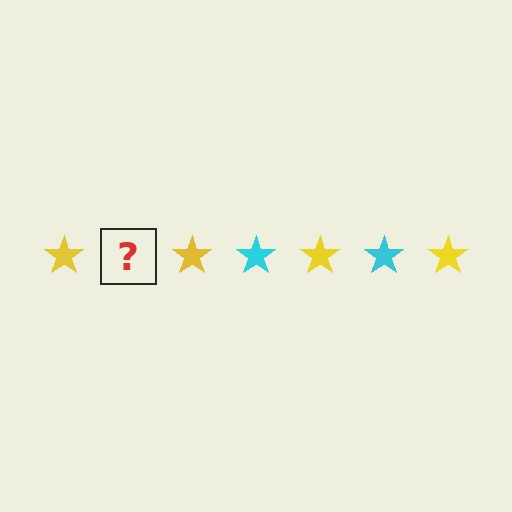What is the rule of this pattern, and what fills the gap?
The rule is that the pattern cycles through yellow, cyan stars. The gap should be filled with a cyan star.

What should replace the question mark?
The question mark should be replaced with a cyan star.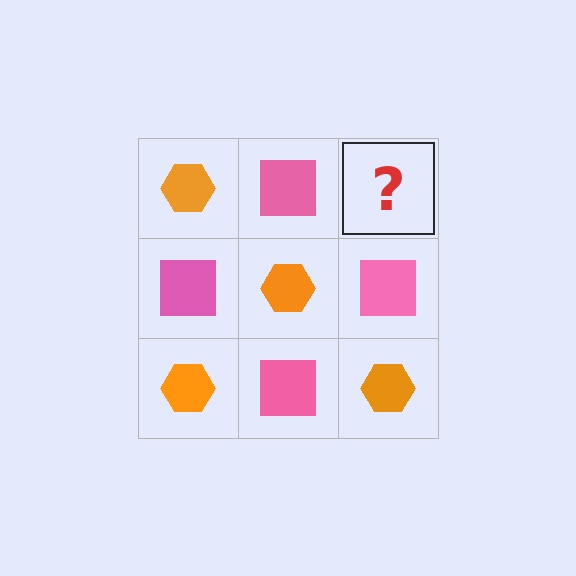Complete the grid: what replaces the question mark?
The question mark should be replaced with an orange hexagon.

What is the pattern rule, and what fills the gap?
The rule is that it alternates orange hexagon and pink square in a checkerboard pattern. The gap should be filled with an orange hexagon.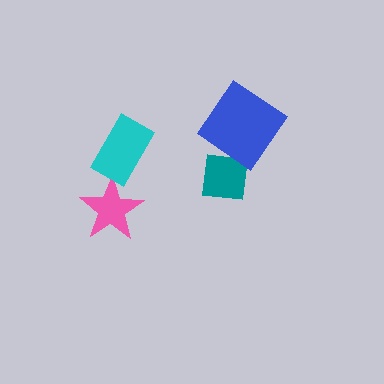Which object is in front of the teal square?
The blue diamond is in front of the teal square.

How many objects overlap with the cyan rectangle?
0 objects overlap with the cyan rectangle.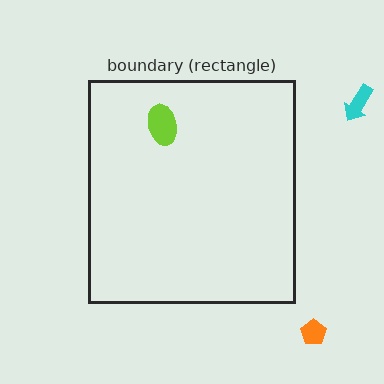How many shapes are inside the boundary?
1 inside, 2 outside.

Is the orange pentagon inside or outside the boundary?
Outside.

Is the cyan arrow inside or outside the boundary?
Outside.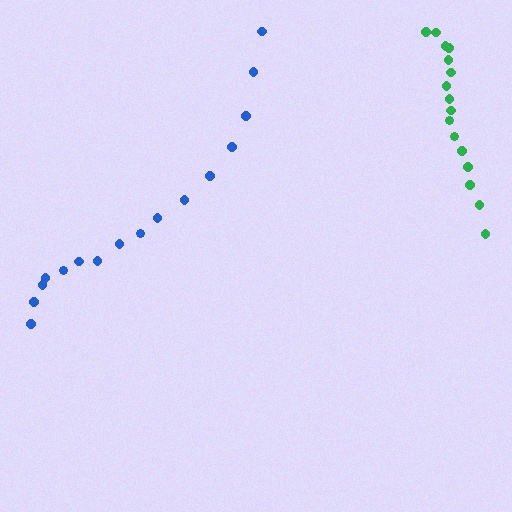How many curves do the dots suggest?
There are 2 distinct paths.